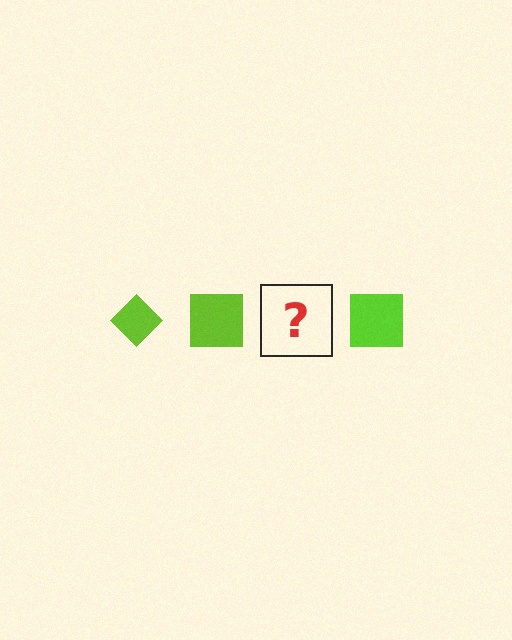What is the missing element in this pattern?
The missing element is a lime diamond.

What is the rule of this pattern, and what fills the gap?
The rule is that the pattern cycles through diamond, square shapes in lime. The gap should be filled with a lime diamond.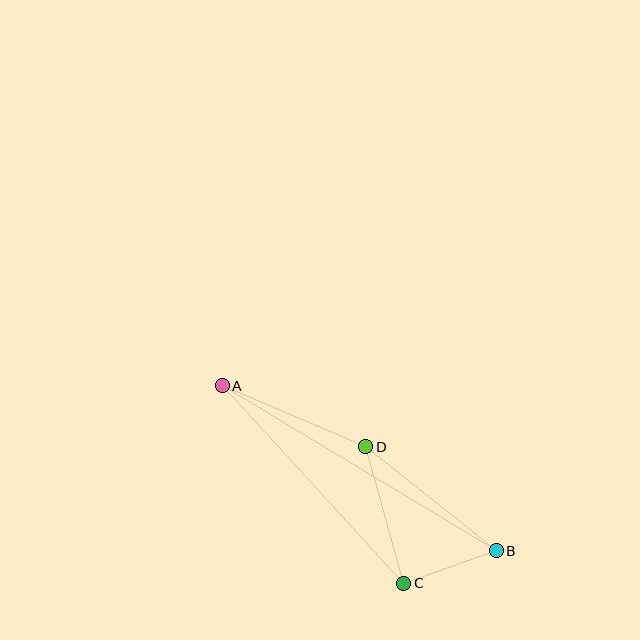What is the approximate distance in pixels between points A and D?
The distance between A and D is approximately 156 pixels.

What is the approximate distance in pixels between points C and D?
The distance between C and D is approximately 142 pixels.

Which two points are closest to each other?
Points B and C are closest to each other.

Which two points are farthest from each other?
Points A and B are farthest from each other.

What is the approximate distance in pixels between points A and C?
The distance between A and C is approximately 268 pixels.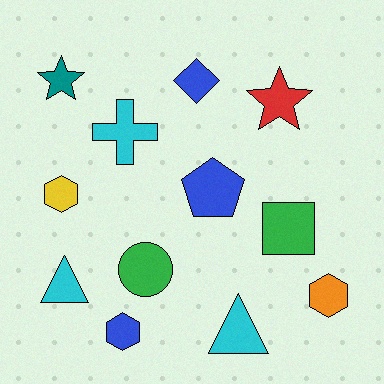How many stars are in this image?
There are 2 stars.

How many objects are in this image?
There are 12 objects.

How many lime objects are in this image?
There are no lime objects.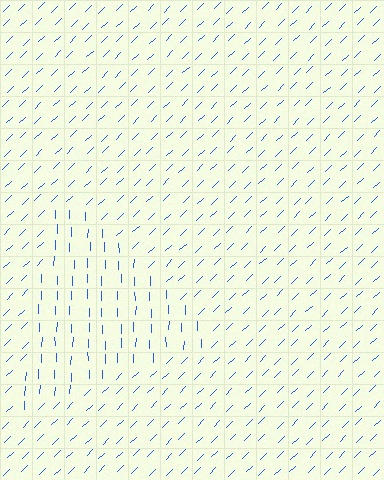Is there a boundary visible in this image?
Yes, there is a texture boundary formed by a change in line orientation.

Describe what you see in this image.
The image is filled with small blue line segments. A triangle region in the image has lines oriented differently from the surrounding lines, creating a visible texture boundary.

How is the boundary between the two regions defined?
The boundary is defined purely by a change in line orientation (approximately 45 degrees difference). All lines are the same color and thickness.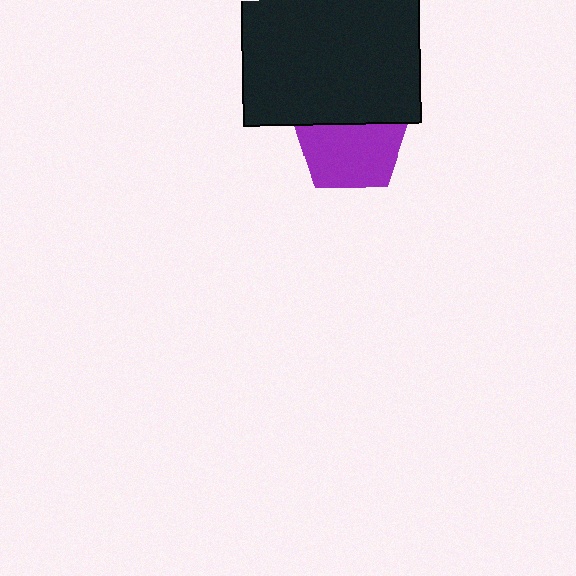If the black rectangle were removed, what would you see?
You would see the complete purple pentagon.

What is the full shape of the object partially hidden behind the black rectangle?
The partially hidden object is a purple pentagon.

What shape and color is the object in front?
The object in front is a black rectangle.